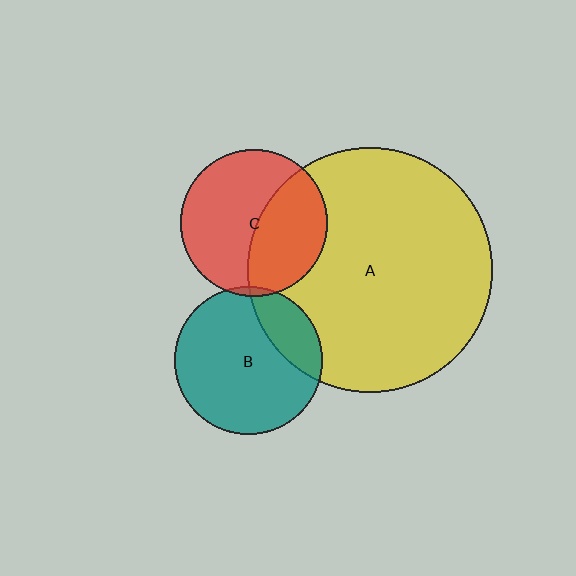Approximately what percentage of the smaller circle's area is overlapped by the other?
Approximately 20%.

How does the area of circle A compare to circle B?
Approximately 2.8 times.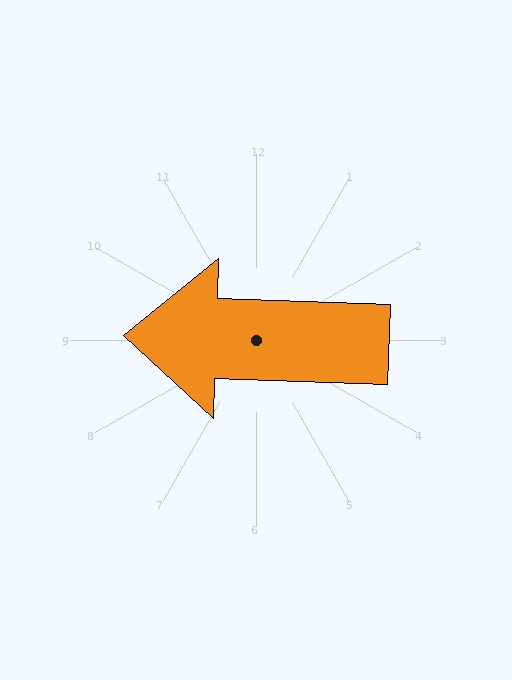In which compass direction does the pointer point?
West.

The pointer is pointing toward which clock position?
Roughly 9 o'clock.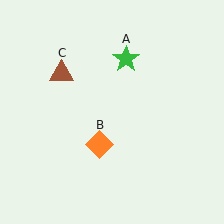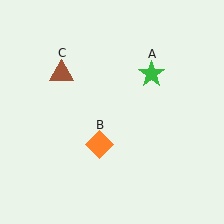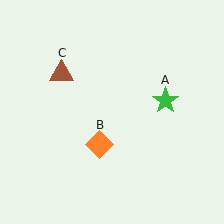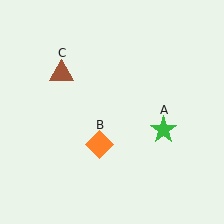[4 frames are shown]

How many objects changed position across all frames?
1 object changed position: green star (object A).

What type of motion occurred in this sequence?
The green star (object A) rotated clockwise around the center of the scene.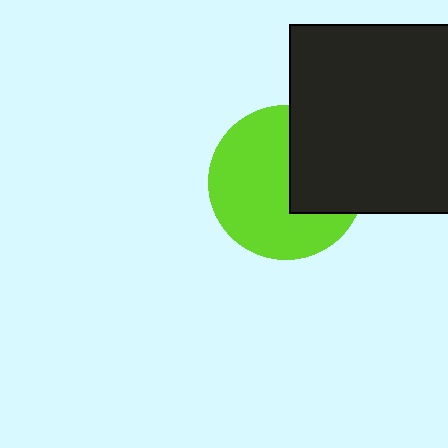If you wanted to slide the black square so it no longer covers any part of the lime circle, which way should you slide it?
Slide it right — that is the most direct way to separate the two shapes.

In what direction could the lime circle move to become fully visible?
The lime circle could move left. That would shift it out from behind the black square entirely.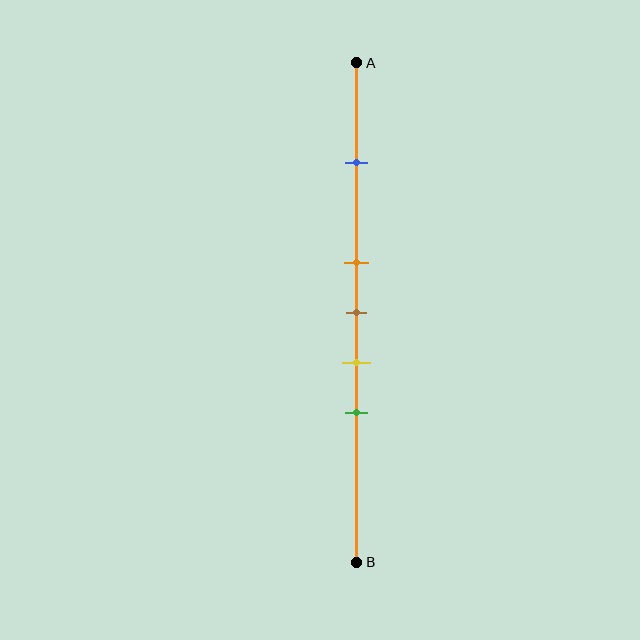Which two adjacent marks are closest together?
The orange and brown marks are the closest adjacent pair.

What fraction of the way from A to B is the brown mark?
The brown mark is approximately 50% (0.5) of the way from A to B.